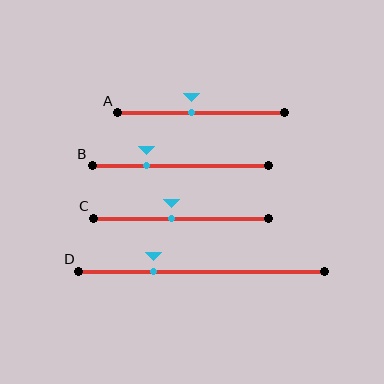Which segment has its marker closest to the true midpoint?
Segment C has its marker closest to the true midpoint.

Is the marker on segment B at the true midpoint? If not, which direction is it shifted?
No, the marker on segment B is shifted to the left by about 19% of the segment length.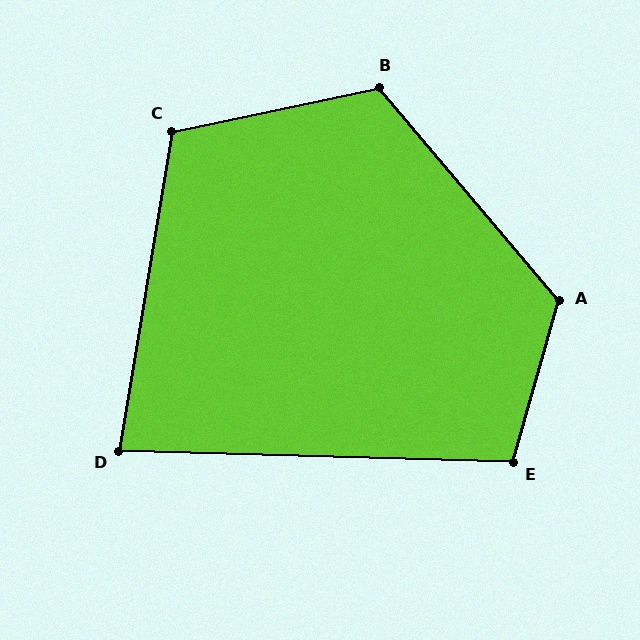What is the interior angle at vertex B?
Approximately 118 degrees (obtuse).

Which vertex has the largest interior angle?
A, at approximately 124 degrees.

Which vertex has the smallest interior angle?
D, at approximately 82 degrees.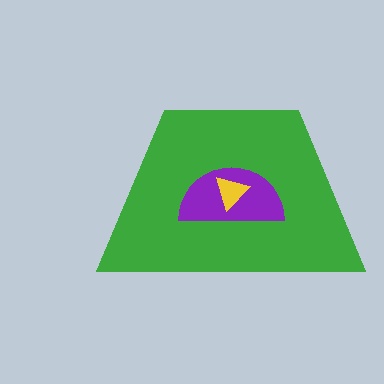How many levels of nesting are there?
3.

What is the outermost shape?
The green trapezoid.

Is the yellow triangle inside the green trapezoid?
Yes.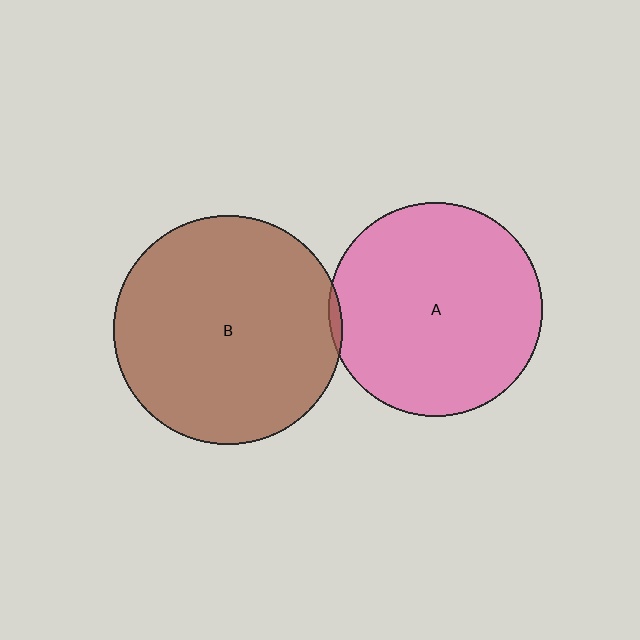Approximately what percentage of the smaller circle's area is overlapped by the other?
Approximately 5%.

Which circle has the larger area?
Circle B (brown).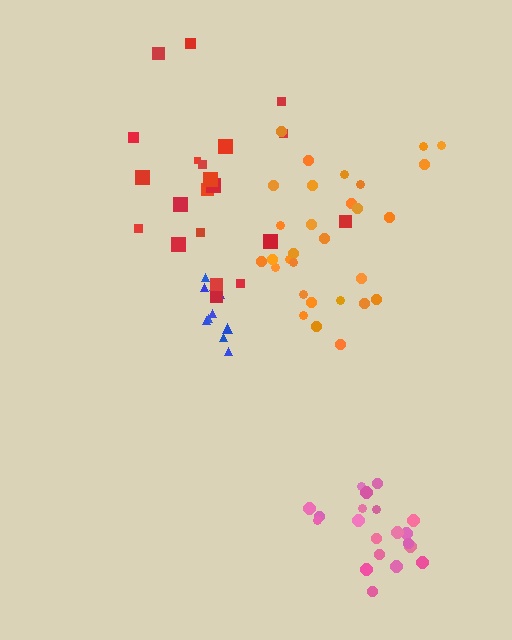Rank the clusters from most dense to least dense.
blue, pink, orange, red.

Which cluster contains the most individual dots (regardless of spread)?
Orange (30).